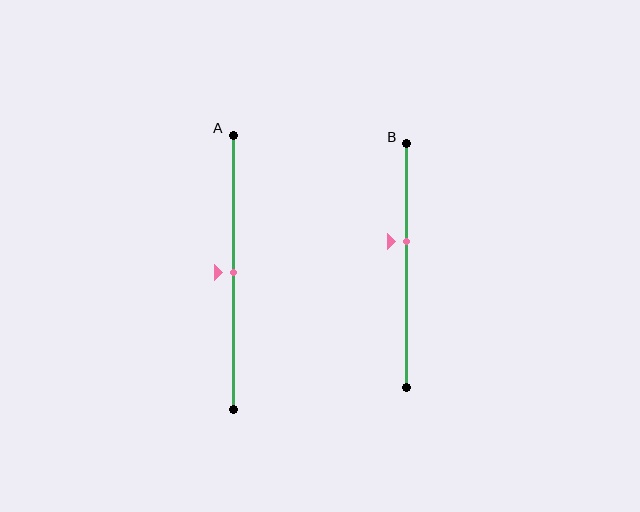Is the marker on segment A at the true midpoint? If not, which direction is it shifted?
Yes, the marker on segment A is at the true midpoint.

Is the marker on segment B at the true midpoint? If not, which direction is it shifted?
No, the marker on segment B is shifted upward by about 10% of the segment length.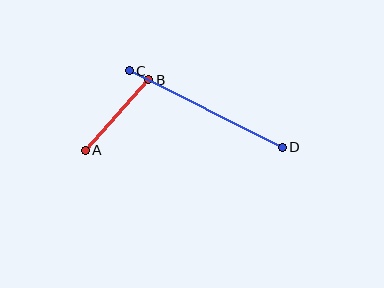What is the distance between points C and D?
The distance is approximately 171 pixels.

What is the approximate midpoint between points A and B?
The midpoint is at approximately (117, 115) pixels.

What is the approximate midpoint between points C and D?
The midpoint is at approximately (206, 109) pixels.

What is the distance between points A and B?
The distance is approximately 95 pixels.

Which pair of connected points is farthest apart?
Points C and D are farthest apart.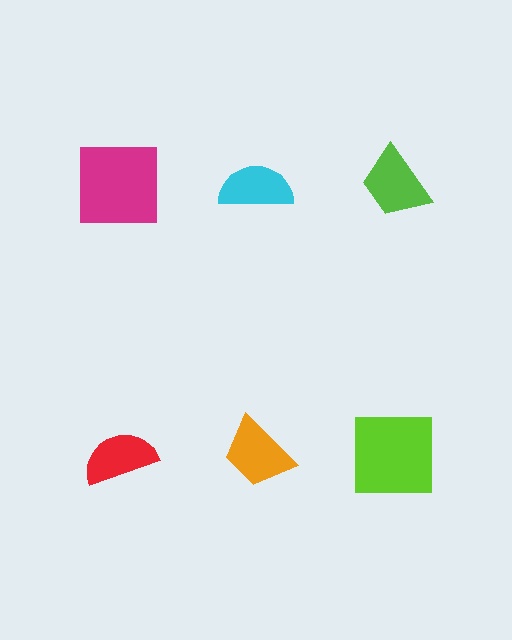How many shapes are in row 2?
3 shapes.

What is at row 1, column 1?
A magenta square.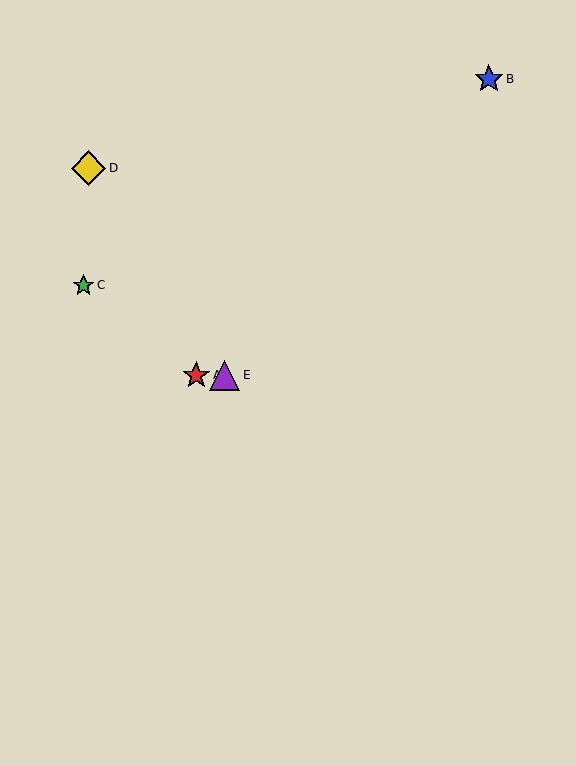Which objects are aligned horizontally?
Objects A, E are aligned horizontally.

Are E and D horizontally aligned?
No, E is at y≈375 and D is at y≈168.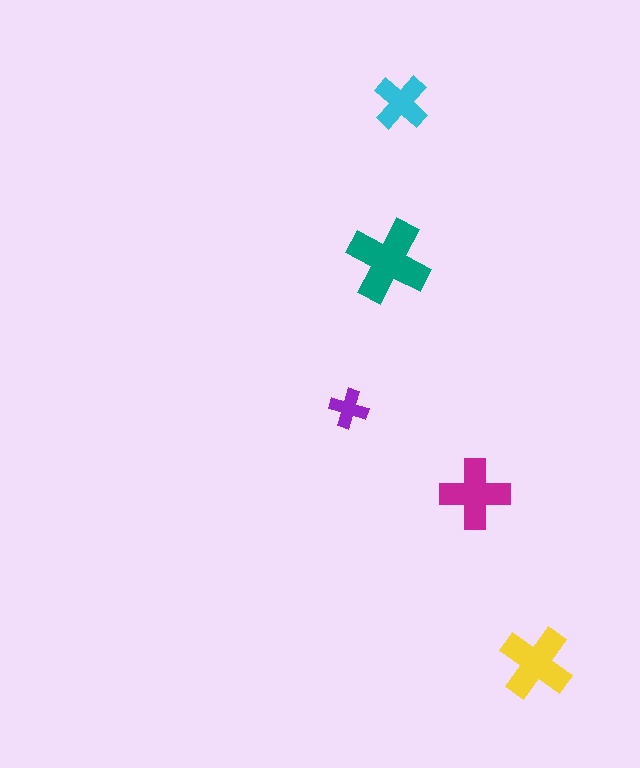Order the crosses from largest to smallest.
the teal one, the yellow one, the magenta one, the cyan one, the purple one.